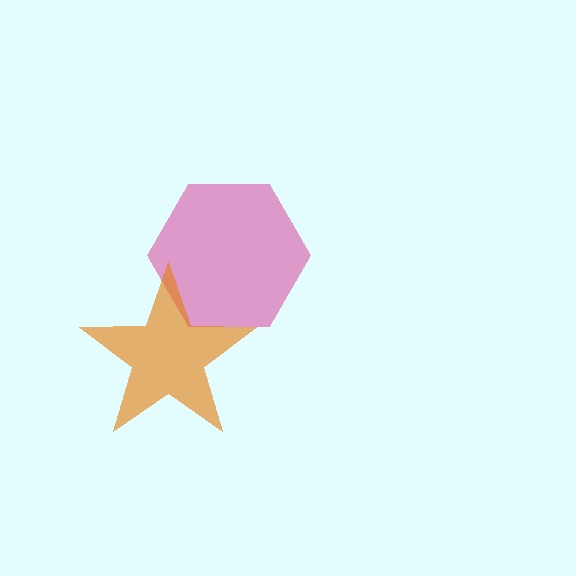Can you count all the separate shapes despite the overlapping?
Yes, there are 2 separate shapes.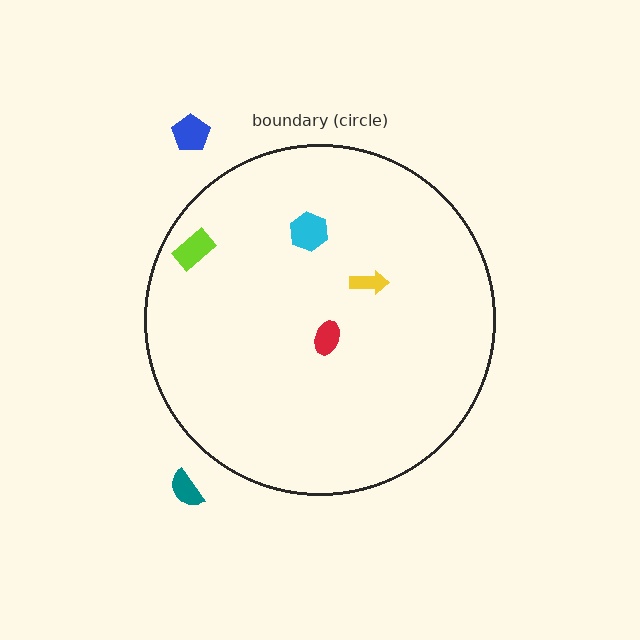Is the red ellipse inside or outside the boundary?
Inside.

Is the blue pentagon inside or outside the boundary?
Outside.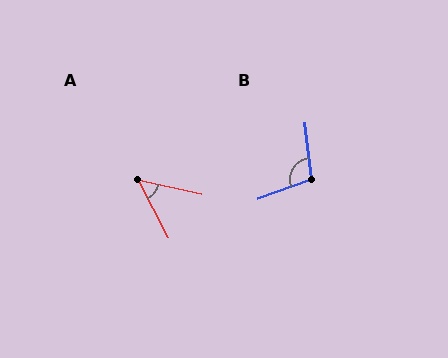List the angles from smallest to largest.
A (50°), B (103°).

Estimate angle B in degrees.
Approximately 103 degrees.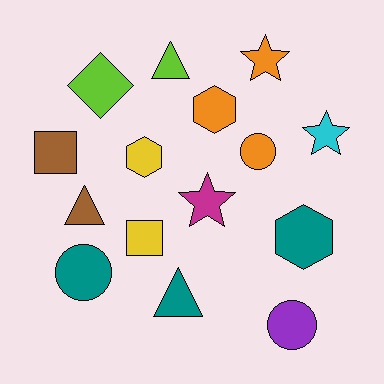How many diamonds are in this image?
There is 1 diamond.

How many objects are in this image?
There are 15 objects.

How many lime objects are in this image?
There are 2 lime objects.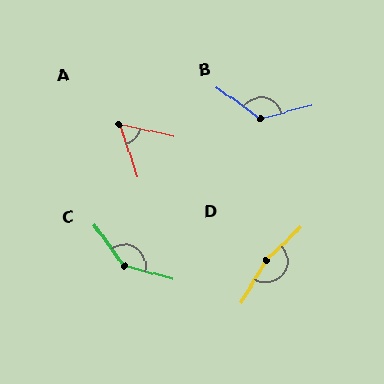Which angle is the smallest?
A, at approximately 59 degrees.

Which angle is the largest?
D, at approximately 164 degrees.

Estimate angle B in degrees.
Approximately 129 degrees.